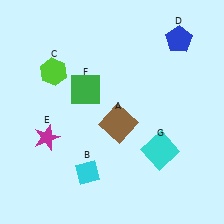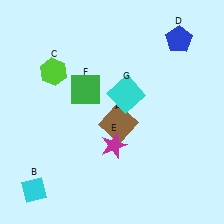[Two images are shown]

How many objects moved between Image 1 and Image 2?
3 objects moved between the two images.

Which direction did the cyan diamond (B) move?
The cyan diamond (B) moved left.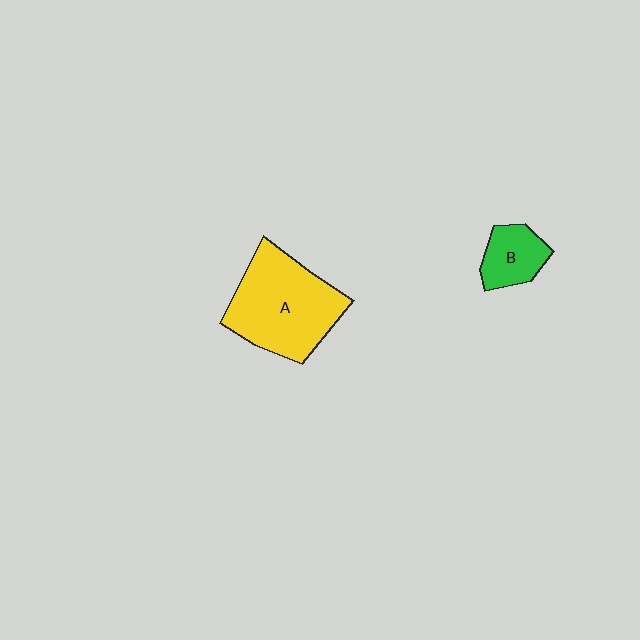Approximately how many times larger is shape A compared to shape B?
Approximately 2.7 times.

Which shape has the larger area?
Shape A (yellow).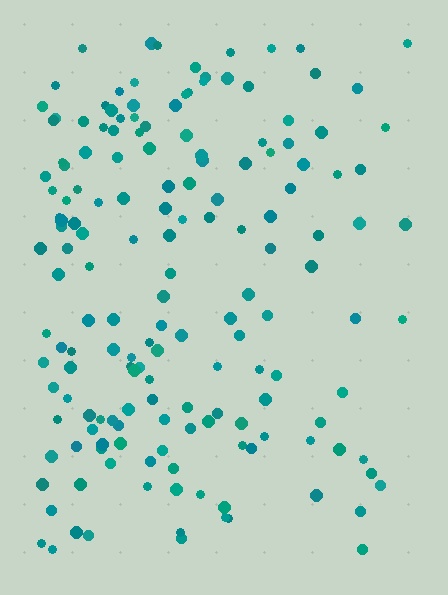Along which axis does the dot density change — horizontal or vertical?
Horizontal.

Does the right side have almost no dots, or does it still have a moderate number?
Still a moderate number, just noticeably fewer than the left.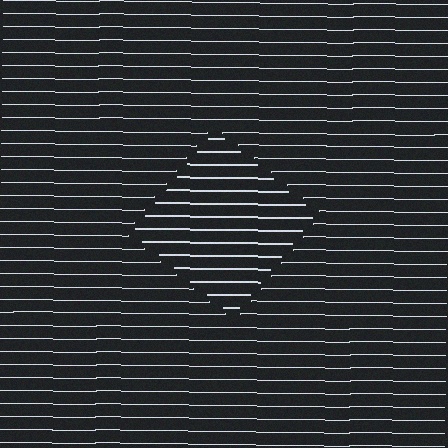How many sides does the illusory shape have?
4 sides — the line-ends trace a square.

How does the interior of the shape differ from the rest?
The interior of the shape contains the same grating, shifted by half a period — the contour is defined by the phase discontinuity where line-ends from the inner and outer gratings abut.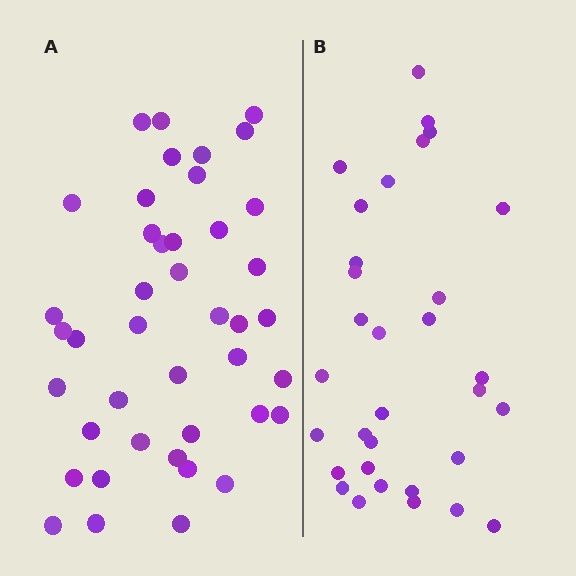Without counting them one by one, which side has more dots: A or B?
Region A (the left region) has more dots.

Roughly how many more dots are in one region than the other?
Region A has roughly 10 or so more dots than region B.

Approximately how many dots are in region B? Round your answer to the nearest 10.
About 30 dots. (The exact count is 32, which rounds to 30.)